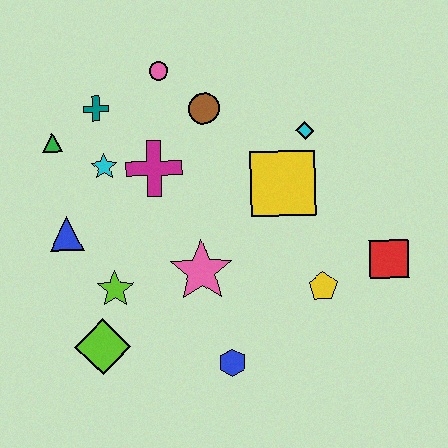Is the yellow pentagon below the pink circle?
Yes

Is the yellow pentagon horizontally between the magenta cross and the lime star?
No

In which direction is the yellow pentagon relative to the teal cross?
The yellow pentagon is to the right of the teal cross.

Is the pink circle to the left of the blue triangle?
No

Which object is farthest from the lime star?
The red square is farthest from the lime star.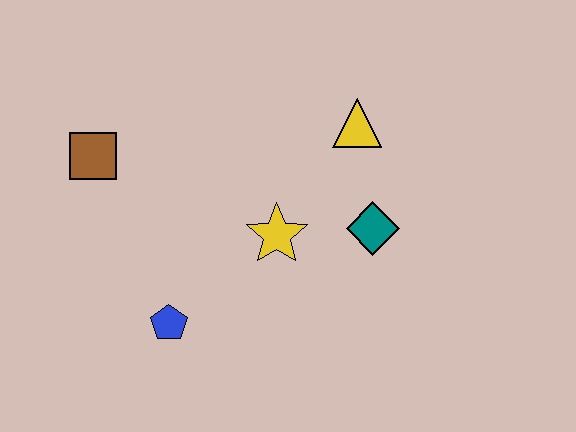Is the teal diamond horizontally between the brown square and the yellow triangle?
No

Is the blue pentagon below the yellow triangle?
Yes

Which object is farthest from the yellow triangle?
The blue pentagon is farthest from the yellow triangle.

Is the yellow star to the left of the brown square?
No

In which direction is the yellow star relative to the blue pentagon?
The yellow star is to the right of the blue pentagon.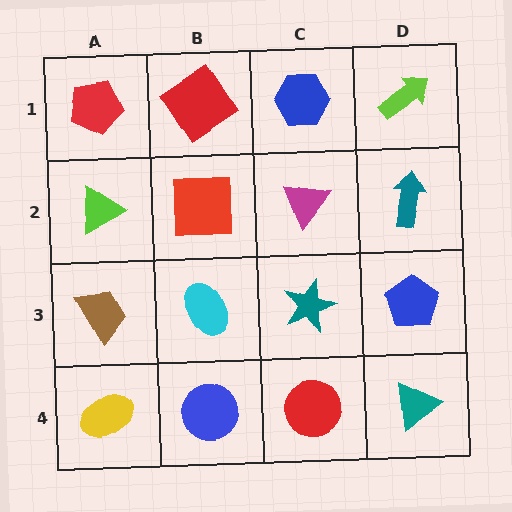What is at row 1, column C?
A blue hexagon.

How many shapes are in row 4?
4 shapes.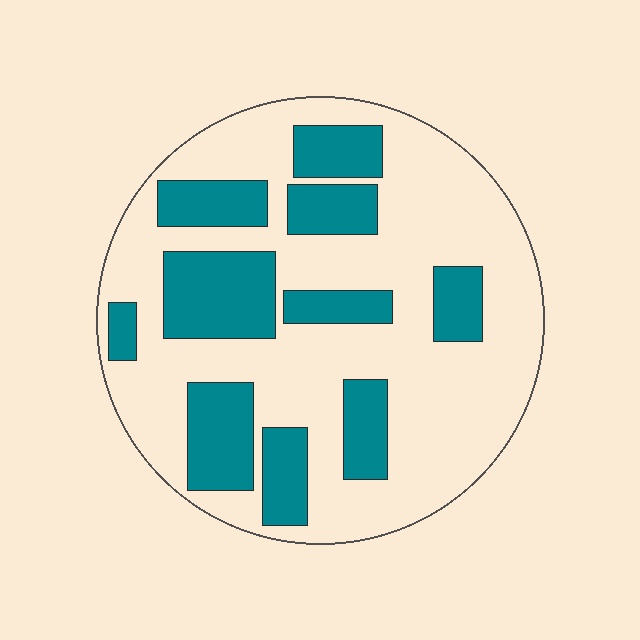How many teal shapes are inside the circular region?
10.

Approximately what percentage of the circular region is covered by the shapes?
Approximately 30%.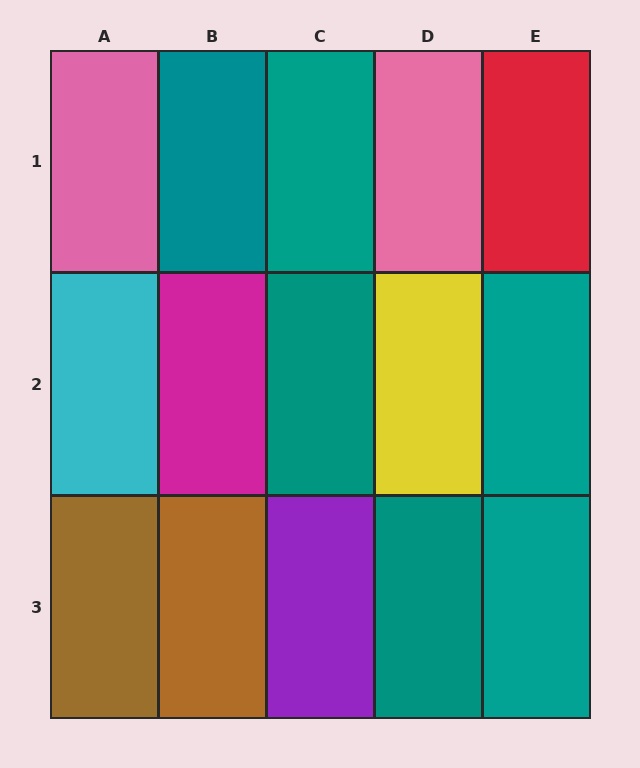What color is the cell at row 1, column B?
Teal.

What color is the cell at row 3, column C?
Purple.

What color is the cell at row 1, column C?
Teal.